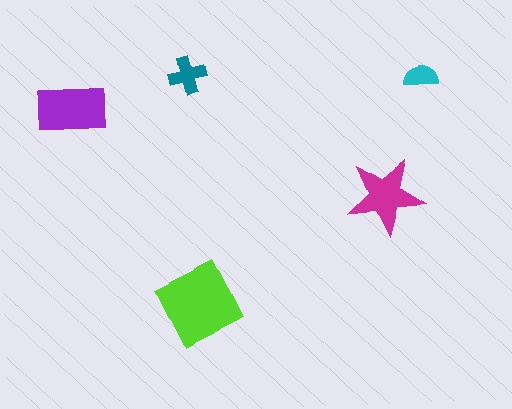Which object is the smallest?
The cyan semicircle.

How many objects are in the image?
There are 5 objects in the image.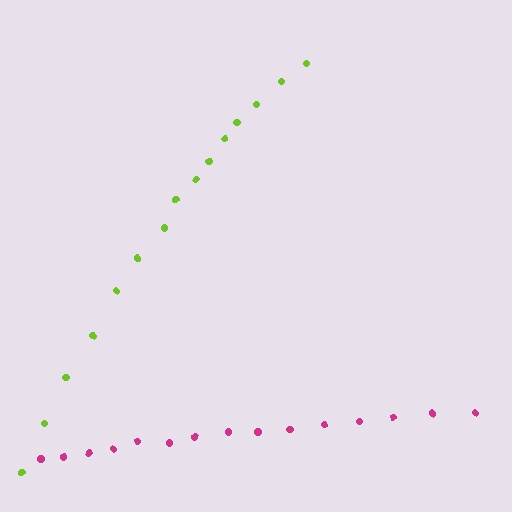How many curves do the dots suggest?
There are 2 distinct paths.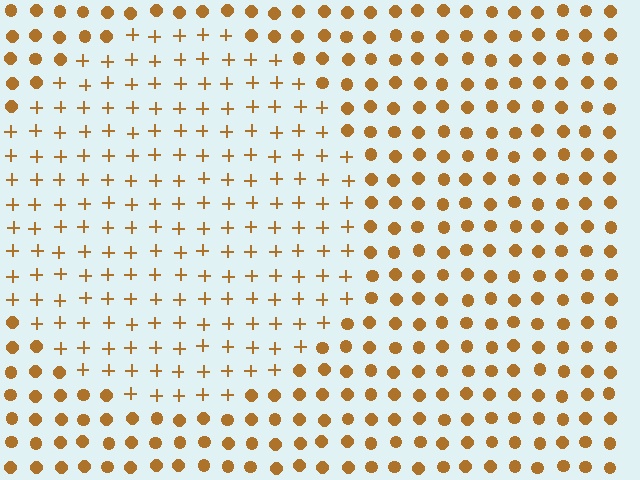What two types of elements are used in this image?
The image uses plus signs inside the circle region and circles outside it.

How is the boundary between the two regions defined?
The boundary is defined by a change in element shape: plus signs inside vs. circles outside. All elements share the same color and spacing.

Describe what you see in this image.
The image is filled with small brown elements arranged in a uniform grid. A circle-shaped region contains plus signs, while the surrounding area contains circles. The boundary is defined purely by the change in element shape.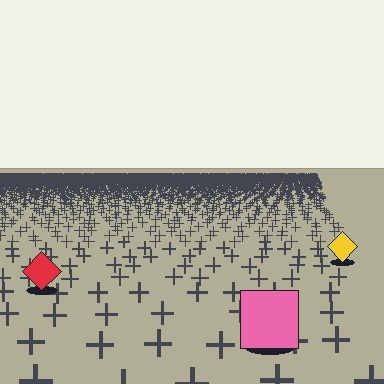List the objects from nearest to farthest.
From nearest to farthest: the pink square, the red diamond, the yellow diamond.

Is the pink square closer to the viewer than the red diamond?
Yes. The pink square is closer — you can tell from the texture gradient: the ground texture is coarser near it.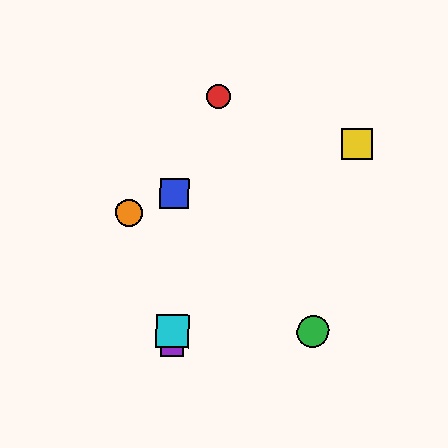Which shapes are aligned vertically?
The blue square, the purple square, the cyan square are aligned vertically.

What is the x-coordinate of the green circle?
The green circle is at x≈313.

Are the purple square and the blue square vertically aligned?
Yes, both are at x≈172.